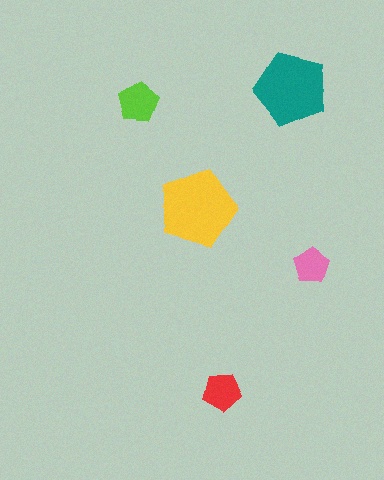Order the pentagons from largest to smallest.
the yellow one, the teal one, the lime one, the red one, the pink one.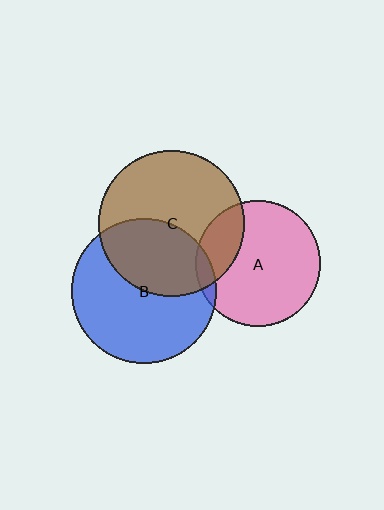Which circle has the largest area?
Circle C (brown).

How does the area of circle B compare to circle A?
Approximately 1.3 times.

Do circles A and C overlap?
Yes.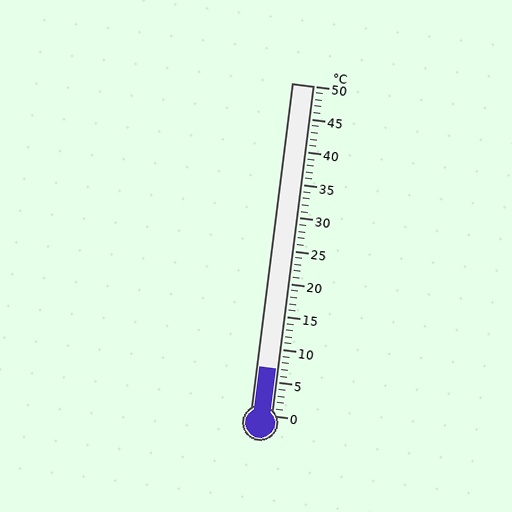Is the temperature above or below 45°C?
The temperature is below 45°C.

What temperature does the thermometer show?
The thermometer shows approximately 7°C.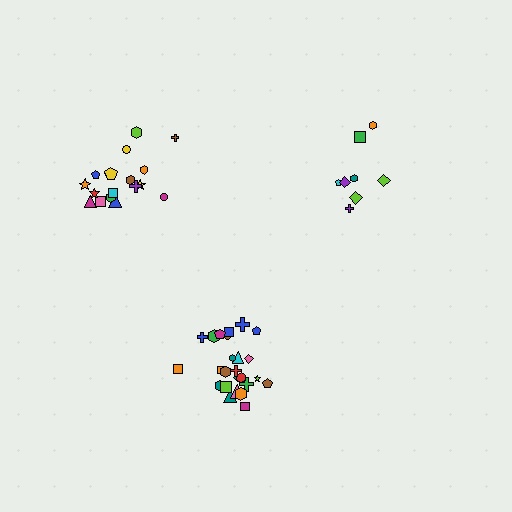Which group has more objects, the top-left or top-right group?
The top-left group.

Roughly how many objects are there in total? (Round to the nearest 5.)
Roughly 50 objects in total.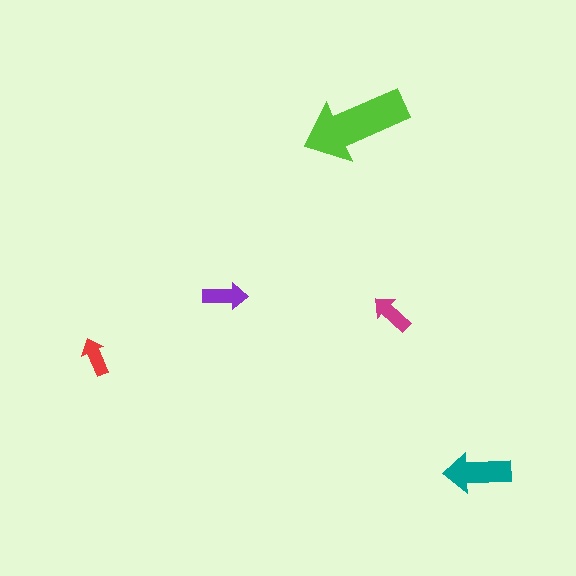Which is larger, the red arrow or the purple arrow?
The purple one.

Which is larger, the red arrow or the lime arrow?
The lime one.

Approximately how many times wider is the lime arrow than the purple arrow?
About 2.5 times wider.